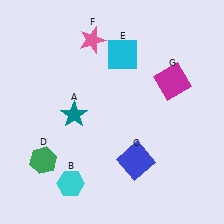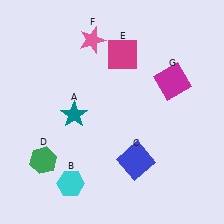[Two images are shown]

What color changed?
The square (E) changed from cyan in Image 1 to magenta in Image 2.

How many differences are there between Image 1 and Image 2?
There is 1 difference between the two images.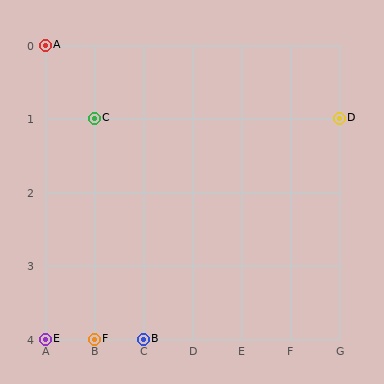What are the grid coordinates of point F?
Point F is at grid coordinates (B, 4).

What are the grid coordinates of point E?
Point E is at grid coordinates (A, 4).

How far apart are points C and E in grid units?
Points C and E are 1 column and 3 rows apart (about 3.2 grid units diagonally).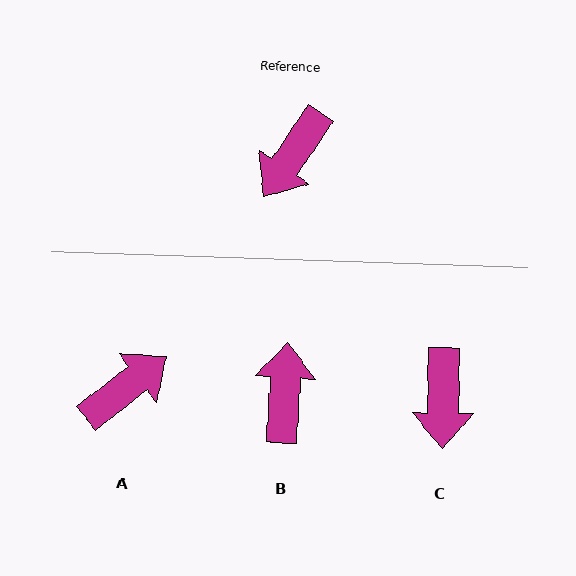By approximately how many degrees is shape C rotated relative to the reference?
Approximately 33 degrees counter-clockwise.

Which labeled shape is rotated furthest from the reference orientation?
A, about 162 degrees away.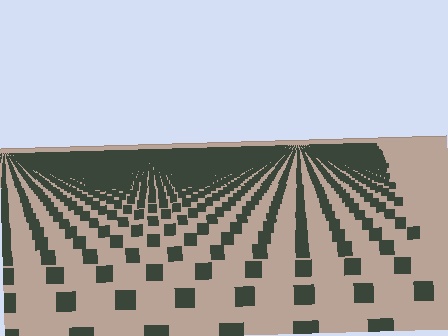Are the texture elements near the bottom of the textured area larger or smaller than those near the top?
Larger. Near the bottom, elements are closer to the viewer and appear at a bigger on-screen size.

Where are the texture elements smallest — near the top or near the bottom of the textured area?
Near the top.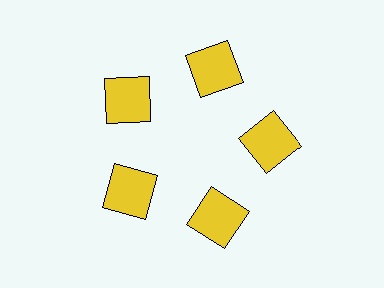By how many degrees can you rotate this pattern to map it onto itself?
The pattern maps onto itself every 72 degrees of rotation.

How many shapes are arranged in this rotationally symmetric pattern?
There are 5 shapes, arranged in 5 groups of 1.